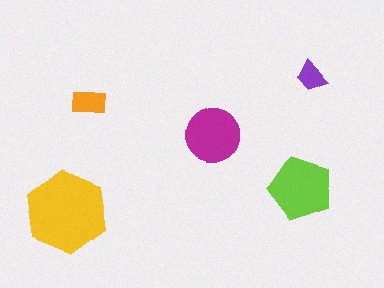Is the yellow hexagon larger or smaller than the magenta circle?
Larger.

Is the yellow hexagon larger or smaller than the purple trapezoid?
Larger.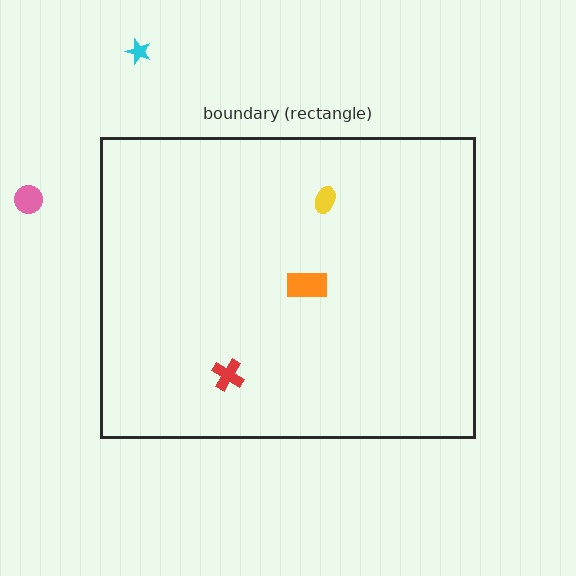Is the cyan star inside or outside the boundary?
Outside.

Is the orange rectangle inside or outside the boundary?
Inside.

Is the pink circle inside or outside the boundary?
Outside.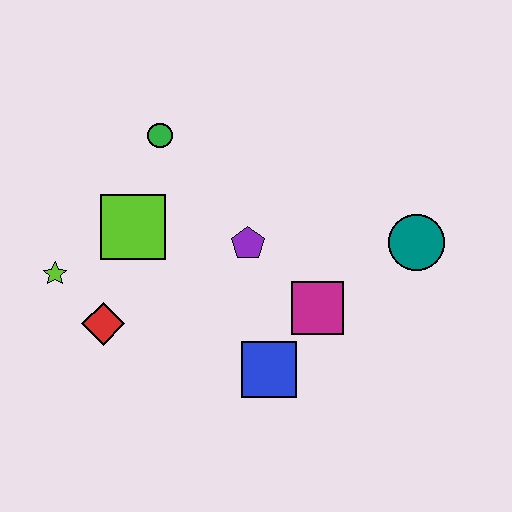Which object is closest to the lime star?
The red diamond is closest to the lime star.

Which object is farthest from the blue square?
The green circle is farthest from the blue square.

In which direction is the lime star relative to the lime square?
The lime star is to the left of the lime square.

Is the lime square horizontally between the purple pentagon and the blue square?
No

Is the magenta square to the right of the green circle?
Yes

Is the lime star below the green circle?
Yes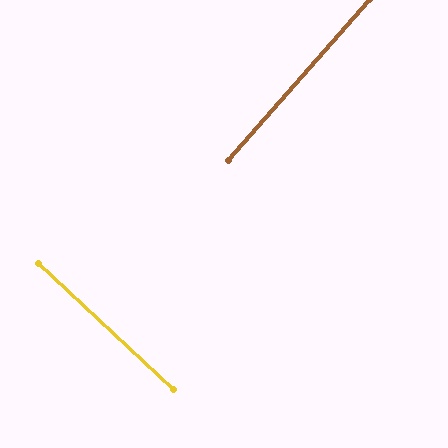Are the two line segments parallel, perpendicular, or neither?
Perpendicular — they meet at approximately 88°.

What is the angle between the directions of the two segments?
Approximately 88 degrees.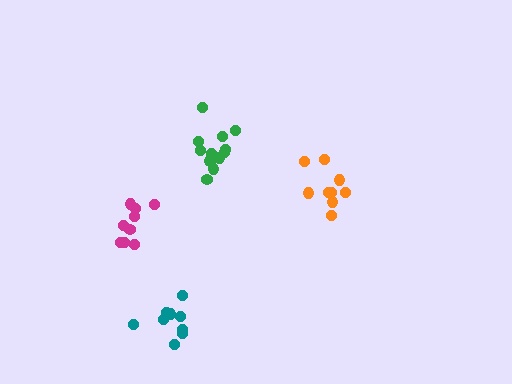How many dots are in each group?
Group 1: 9 dots, Group 2: 12 dots, Group 3: 9 dots, Group 4: 9 dots (39 total).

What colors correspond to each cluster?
The clusters are colored: magenta, green, orange, teal.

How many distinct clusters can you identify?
There are 4 distinct clusters.